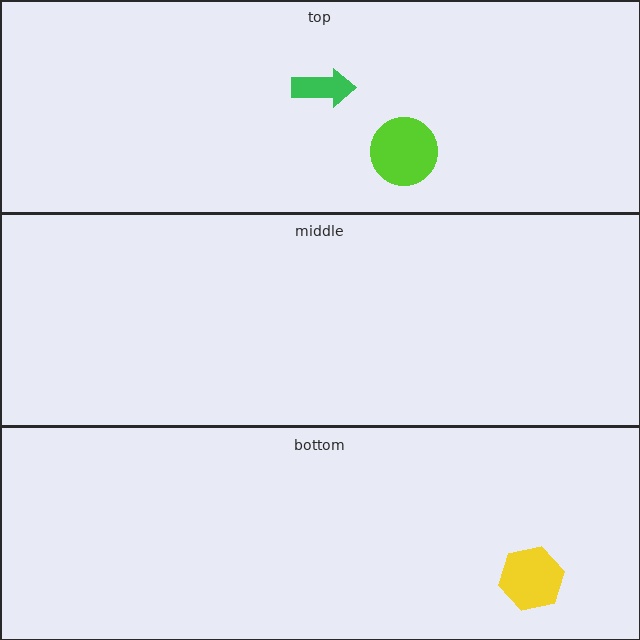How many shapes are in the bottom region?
1.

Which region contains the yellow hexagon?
The bottom region.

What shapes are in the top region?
The lime circle, the green arrow.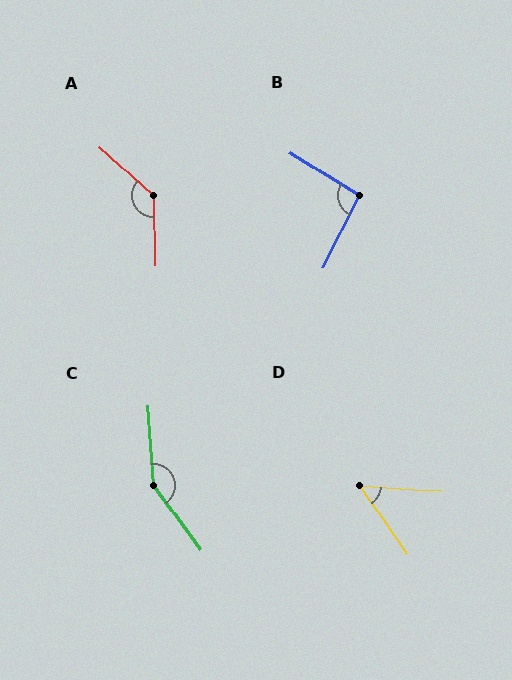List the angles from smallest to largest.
D (51°), B (95°), A (133°), C (148°).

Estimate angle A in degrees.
Approximately 133 degrees.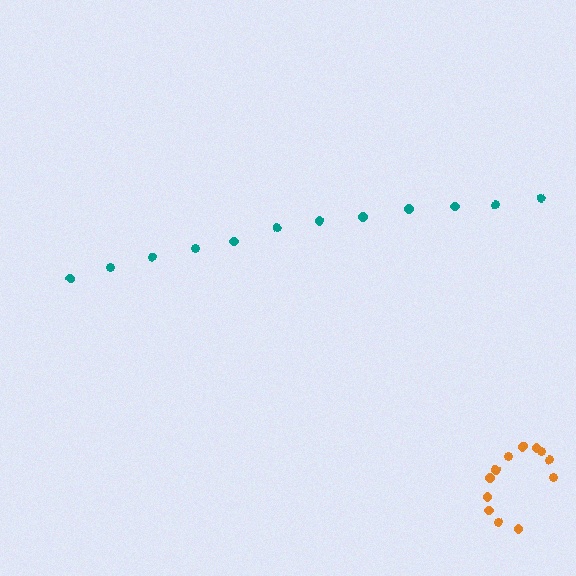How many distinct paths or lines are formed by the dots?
There are 2 distinct paths.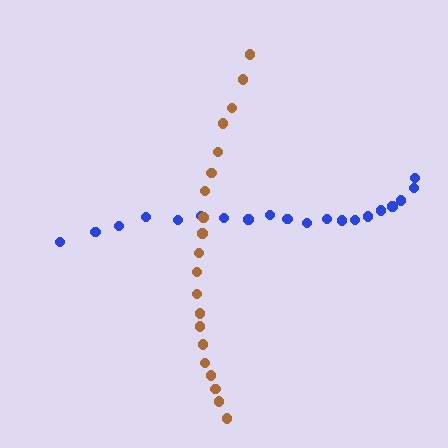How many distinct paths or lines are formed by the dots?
There are 2 distinct paths.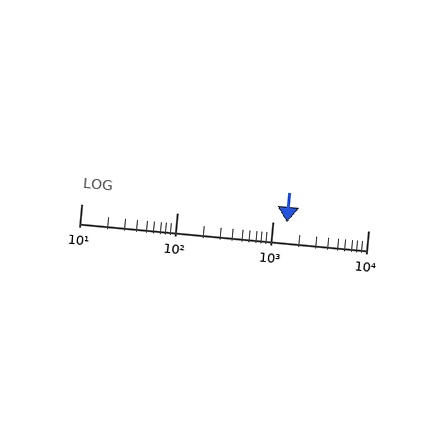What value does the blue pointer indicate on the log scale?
The pointer indicates approximately 1400.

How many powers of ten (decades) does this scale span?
The scale spans 3 decades, from 10 to 10000.